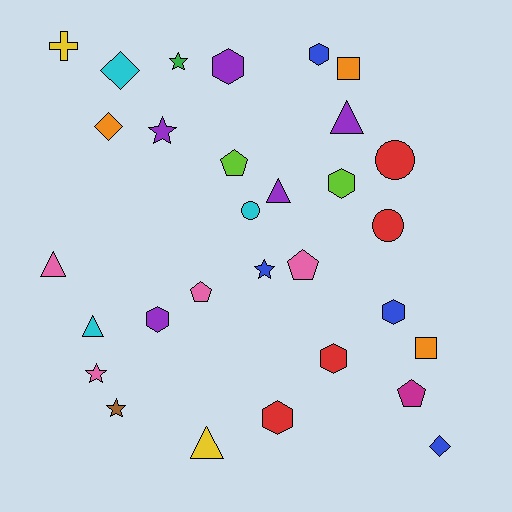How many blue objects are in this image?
There are 4 blue objects.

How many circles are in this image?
There are 3 circles.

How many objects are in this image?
There are 30 objects.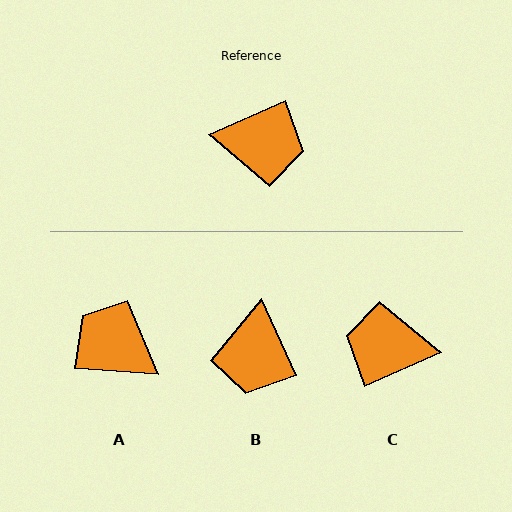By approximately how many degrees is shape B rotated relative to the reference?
Approximately 89 degrees clockwise.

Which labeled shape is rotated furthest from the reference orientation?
C, about 180 degrees away.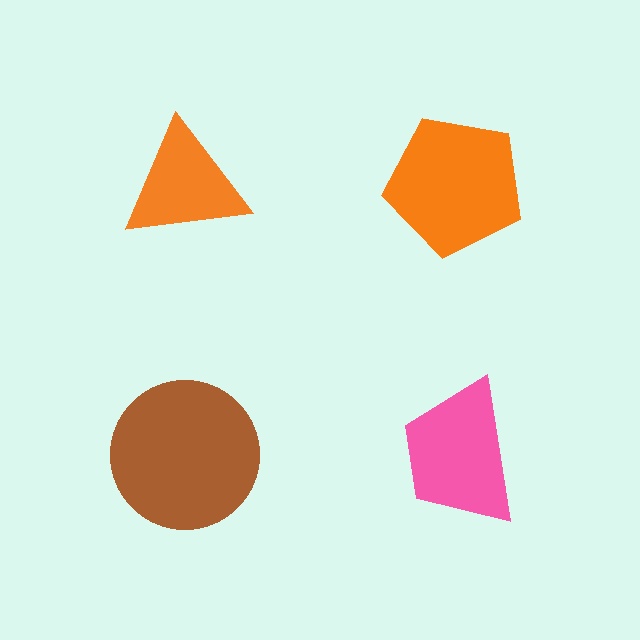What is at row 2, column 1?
A brown circle.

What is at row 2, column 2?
A pink trapezoid.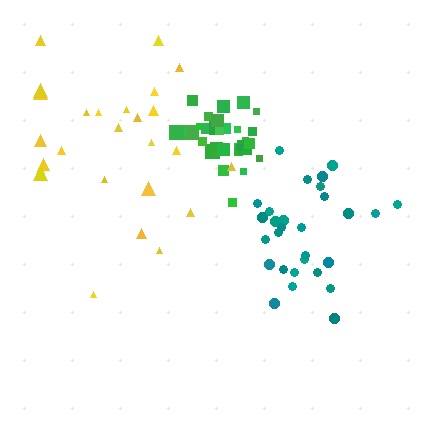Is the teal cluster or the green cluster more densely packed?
Green.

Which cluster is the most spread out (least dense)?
Yellow.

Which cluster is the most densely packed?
Green.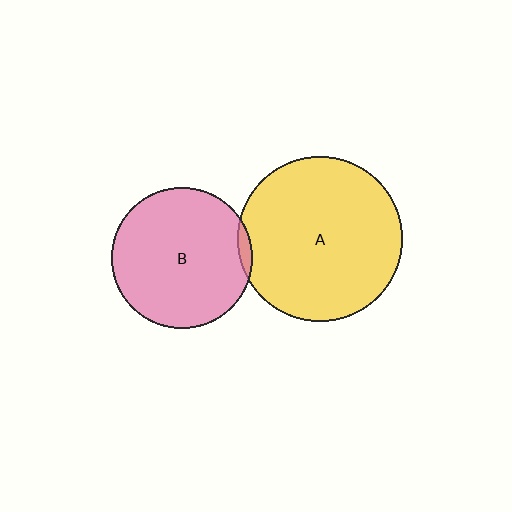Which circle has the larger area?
Circle A (yellow).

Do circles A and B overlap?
Yes.